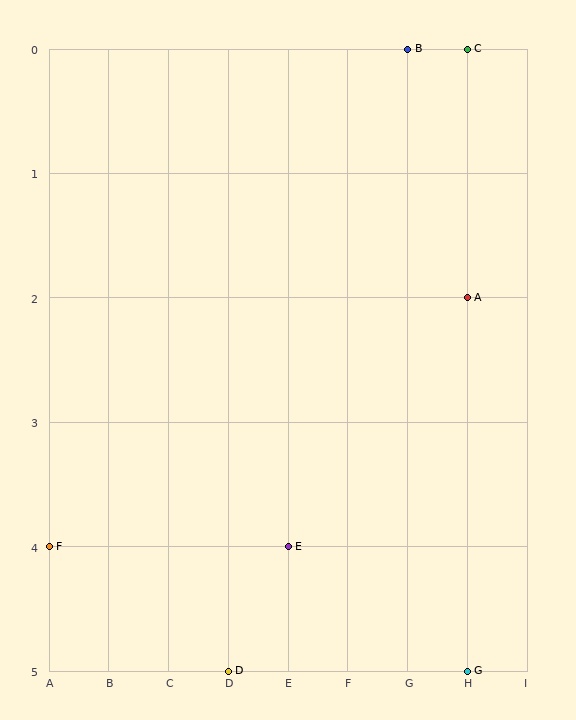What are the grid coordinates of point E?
Point E is at grid coordinates (E, 4).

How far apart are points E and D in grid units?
Points E and D are 1 column and 1 row apart (about 1.4 grid units diagonally).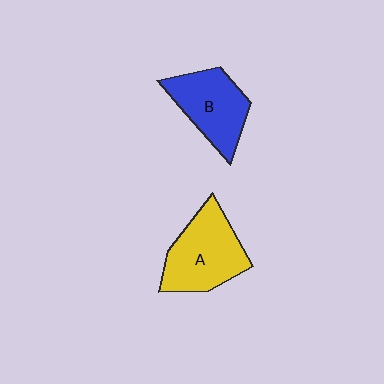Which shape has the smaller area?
Shape B (blue).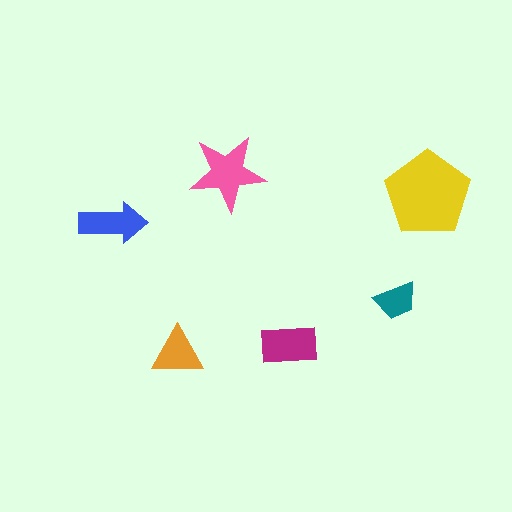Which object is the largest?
The yellow pentagon.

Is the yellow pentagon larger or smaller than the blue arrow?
Larger.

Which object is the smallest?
The teal trapezoid.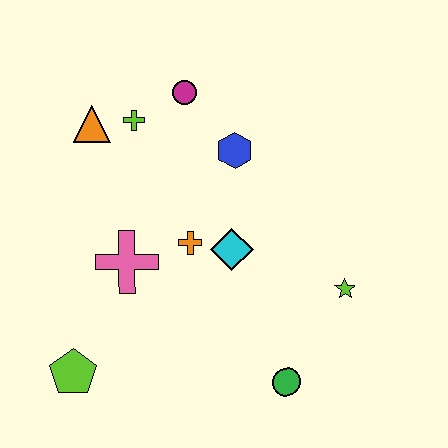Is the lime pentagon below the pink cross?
Yes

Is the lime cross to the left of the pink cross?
No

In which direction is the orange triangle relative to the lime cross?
The orange triangle is to the left of the lime cross.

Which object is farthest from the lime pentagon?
The magenta circle is farthest from the lime pentagon.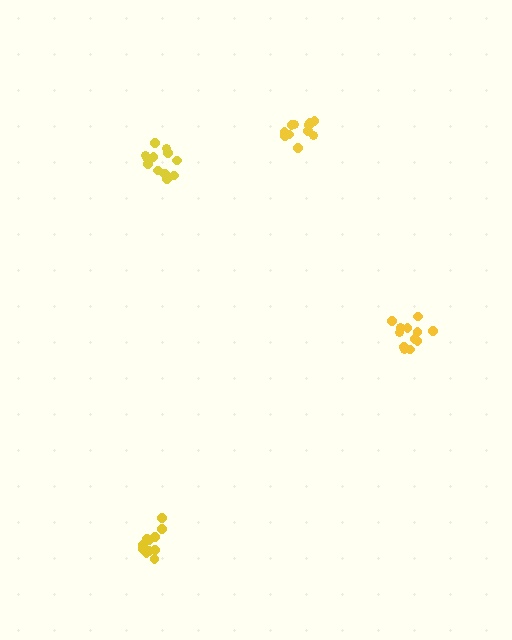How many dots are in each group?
Group 1: 12 dots, Group 2: 12 dots, Group 3: 11 dots, Group 4: 11 dots (46 total).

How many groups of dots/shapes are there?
There are 4 groups.